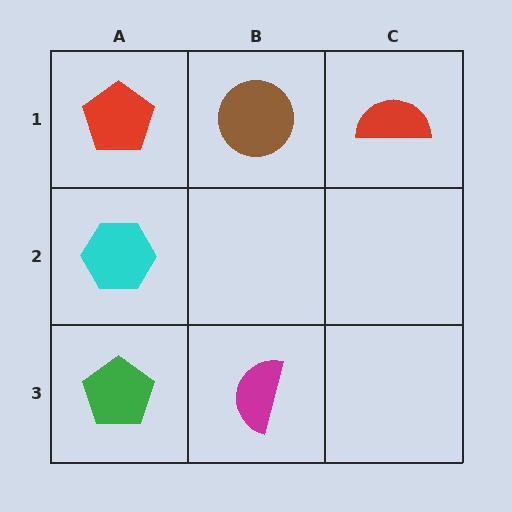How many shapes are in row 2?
1 shape.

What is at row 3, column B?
A magenta semicircle.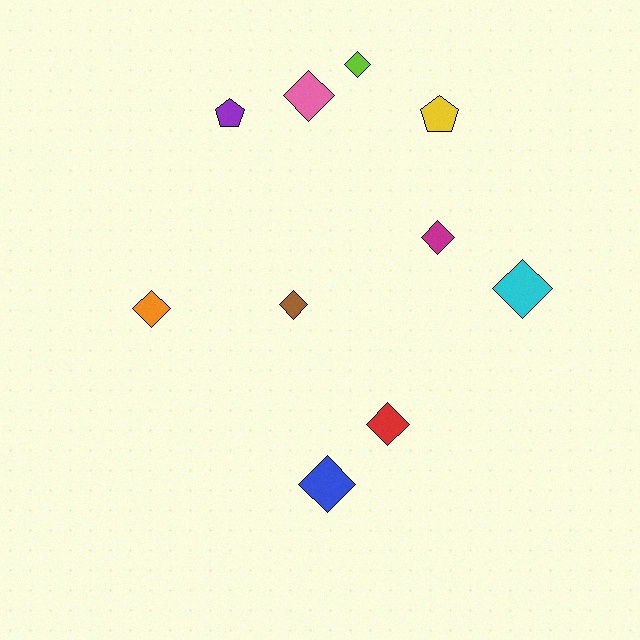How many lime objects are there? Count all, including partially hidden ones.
There is 1 lime object.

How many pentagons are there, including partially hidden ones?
There are 2 pentagons.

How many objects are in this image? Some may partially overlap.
There are 10 objects.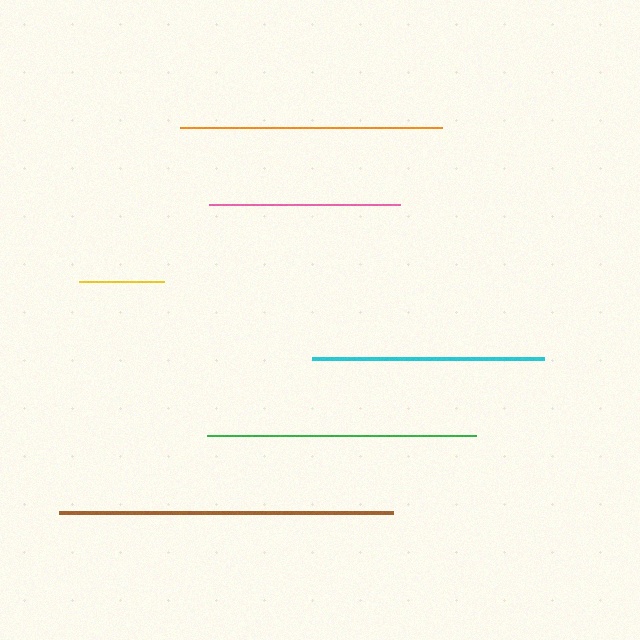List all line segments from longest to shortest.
From longest to shortest: brown, green, orange, cyan, pink, yellow.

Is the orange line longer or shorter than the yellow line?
The orange line is longer than the yellow line.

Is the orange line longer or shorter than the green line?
The green line is longer than the orange line.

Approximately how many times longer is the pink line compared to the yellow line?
The pink line is approximately 2.2 times the length of the yellow line.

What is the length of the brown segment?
The brown segment is approximately 334 pixels long.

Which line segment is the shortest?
The yellow line is the shortest at approximately 85 pixels.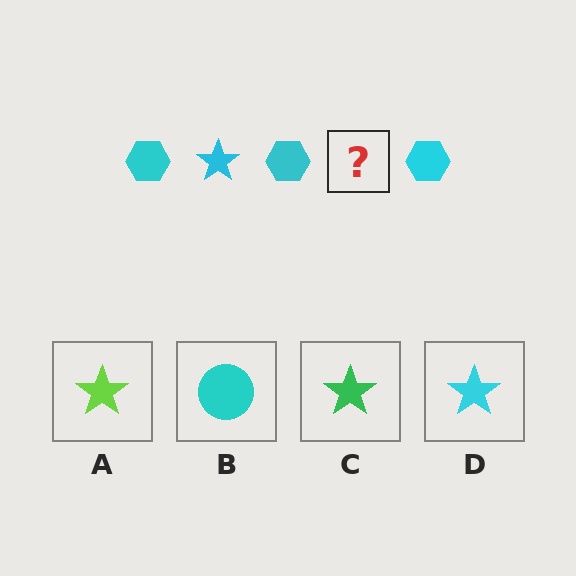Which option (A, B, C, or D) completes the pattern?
D.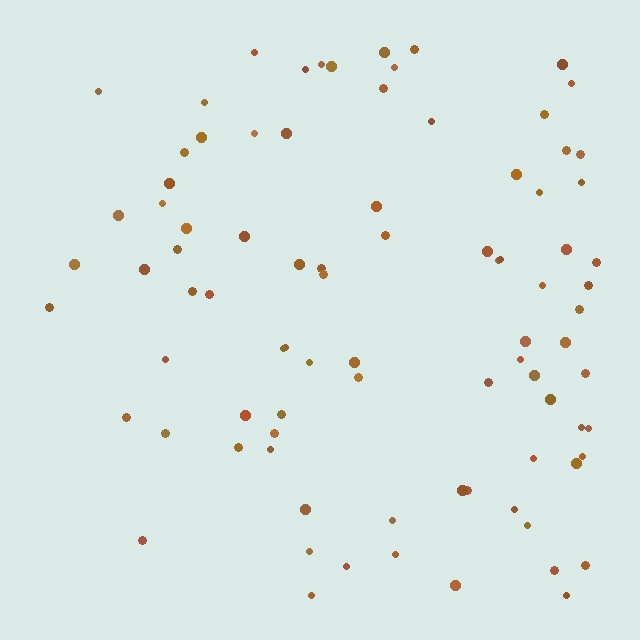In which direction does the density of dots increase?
From left to right, with the right side densest.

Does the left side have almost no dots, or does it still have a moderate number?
Still a moderate number, just noticeably fewer than the right.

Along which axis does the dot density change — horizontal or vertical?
Horizontal.